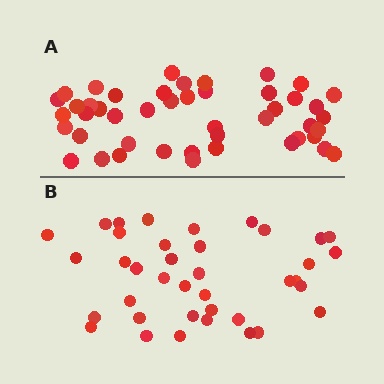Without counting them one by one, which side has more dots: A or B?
Region A (the top region) has more dots.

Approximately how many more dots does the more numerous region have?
Region A has roughly 8 or so more dots than region B.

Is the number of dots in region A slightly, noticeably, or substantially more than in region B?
Region A has only slightly more — the two regions are fairly close. The ratio is roughly 1.2 to 1.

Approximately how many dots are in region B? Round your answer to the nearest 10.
About 40 dots. (The exact count is 38, which rounds to 40.)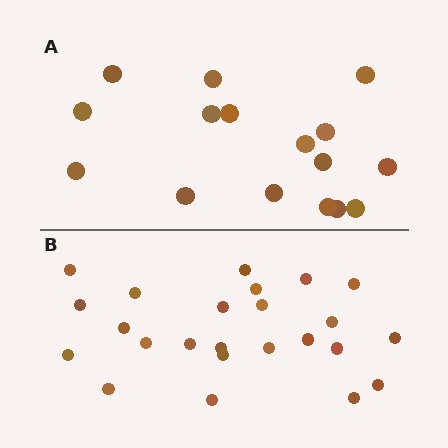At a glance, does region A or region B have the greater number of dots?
Region B (the bottom region) has more dots.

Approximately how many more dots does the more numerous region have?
Region B has roughly 8 or so more dots than region A.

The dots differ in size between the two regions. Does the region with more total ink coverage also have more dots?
No. Region A has more total ink coverage because its dots are larger, but region B actually contains more individual dots. Total area can be misleading — the number of items is what matters here.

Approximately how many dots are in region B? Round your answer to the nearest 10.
About 20 dots. (The exact count is 24, which rounds to 20.)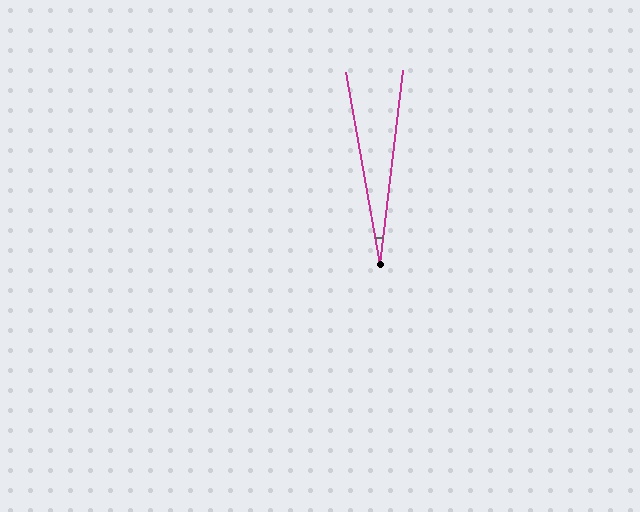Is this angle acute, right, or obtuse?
It is acute.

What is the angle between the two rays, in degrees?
Approximately 17 degrees.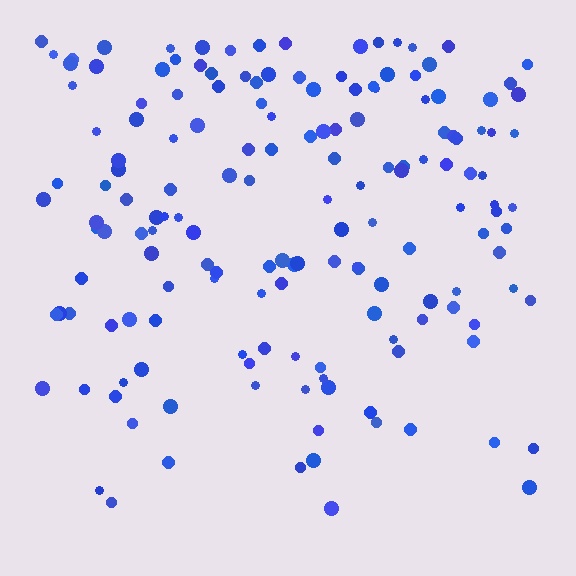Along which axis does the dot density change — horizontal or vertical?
Vertical.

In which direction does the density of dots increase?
From bottom to top, with the top side densest.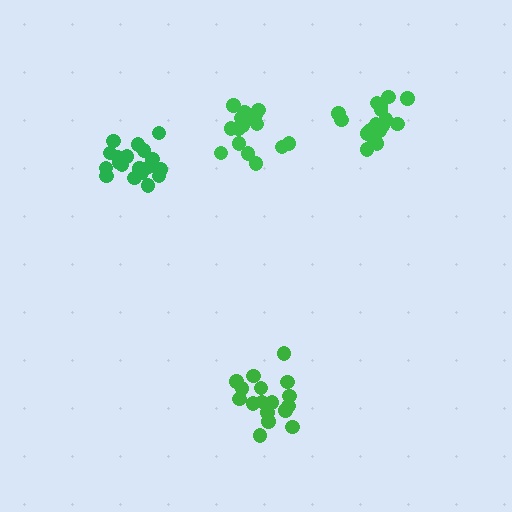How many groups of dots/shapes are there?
There are 4 groups.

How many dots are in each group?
Group 1: 16 dots, Group 2: 20 dots, Group 3: 19 dots, Group 4: 17 dots (72 total).